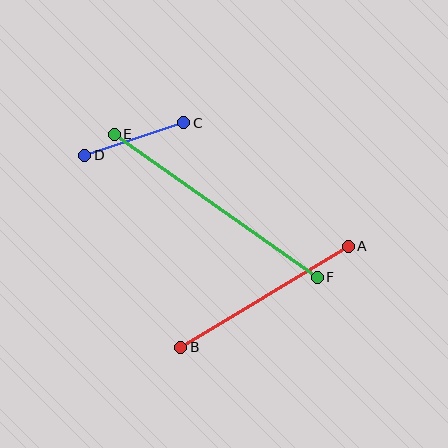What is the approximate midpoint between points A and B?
The midpoint is at approximately (265, 297) pixels.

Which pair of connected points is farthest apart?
Points E and F are farthest apart.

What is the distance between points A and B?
The distance is approximately 196 pixels.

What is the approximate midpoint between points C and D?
The midpoint is at approximately (134, 139) pixels.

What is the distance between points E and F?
The distance is approximately 248 pixels.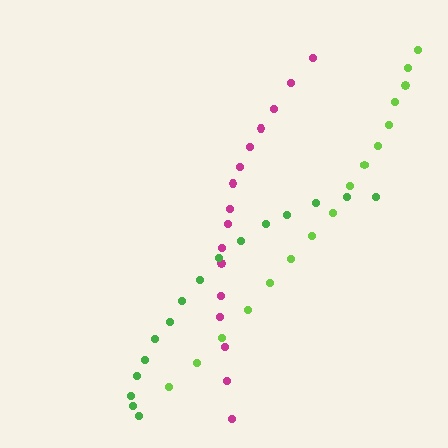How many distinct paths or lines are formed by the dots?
There are 3 distinct paths.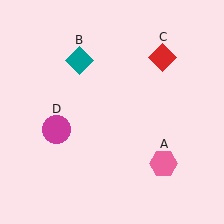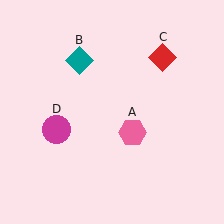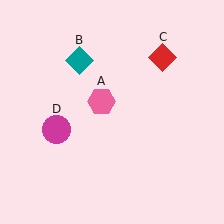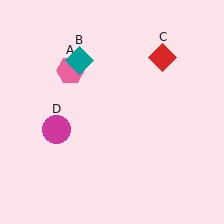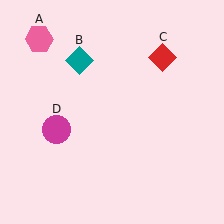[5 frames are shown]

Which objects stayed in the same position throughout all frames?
Teal diamond (object B) and red diamond (object C) and magenta circle (object D) remained stationary.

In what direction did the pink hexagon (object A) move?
The pink hexagon (object A) moved up and to the left.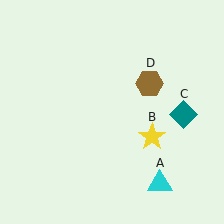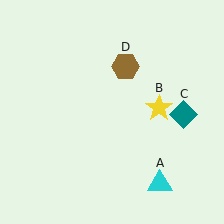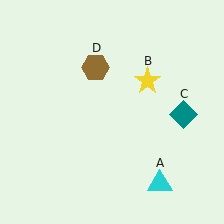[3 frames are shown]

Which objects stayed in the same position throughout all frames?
Cyan triangle (object A) and teal diamond (object C) remained stationary.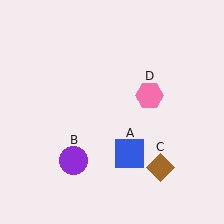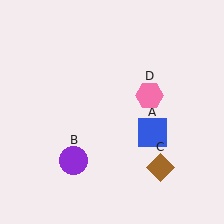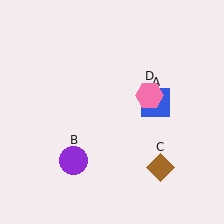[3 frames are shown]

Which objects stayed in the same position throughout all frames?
Purple circle (object B) and brown diamond (object C) and pink hexagon (object D) remained stationary.